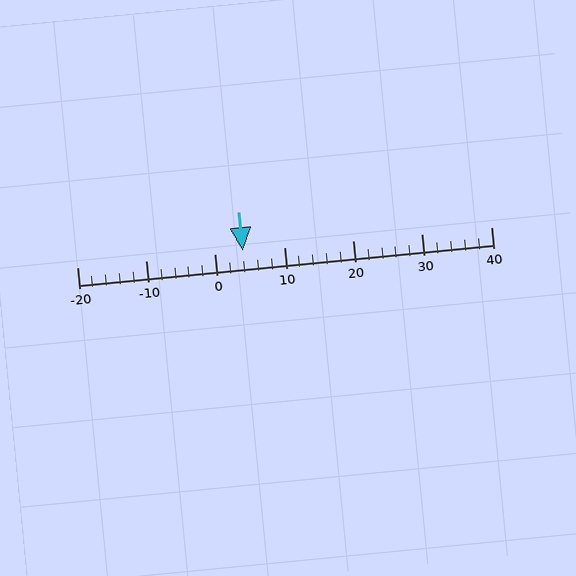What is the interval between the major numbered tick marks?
The major tick marks are spaced 10 units apart.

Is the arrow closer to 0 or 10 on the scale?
The arrow is closer to 0.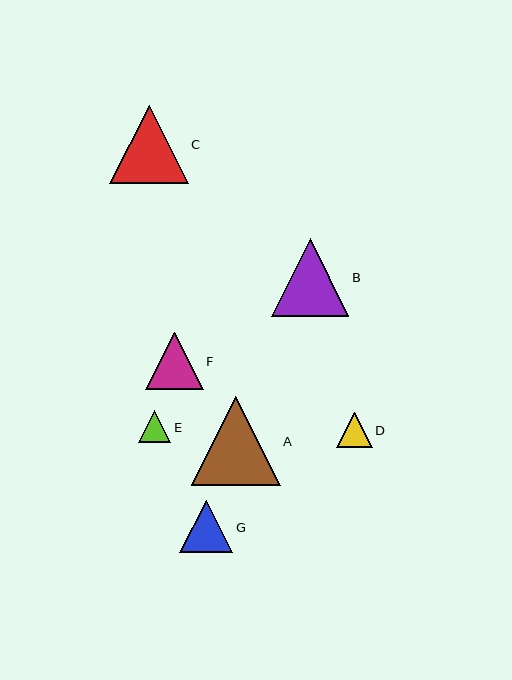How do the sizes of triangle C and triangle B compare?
Triangle C and triangle B are approximately the same size.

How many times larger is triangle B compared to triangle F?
Triangle B is approximately 1.3 times the size of triangle F.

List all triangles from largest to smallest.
From largest to smallest: A, C, B, F, G, D, E.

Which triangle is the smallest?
Triangle E is the smallest with a size of approximately 33 pixels.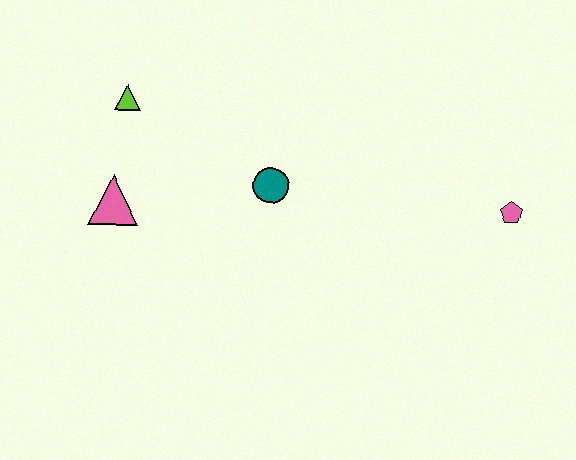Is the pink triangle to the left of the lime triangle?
Yes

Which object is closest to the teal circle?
The pink triangle is closest to the teal circle.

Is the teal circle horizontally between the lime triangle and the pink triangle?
No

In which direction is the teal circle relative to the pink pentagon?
The teal circle is to the left of the pink pentagon.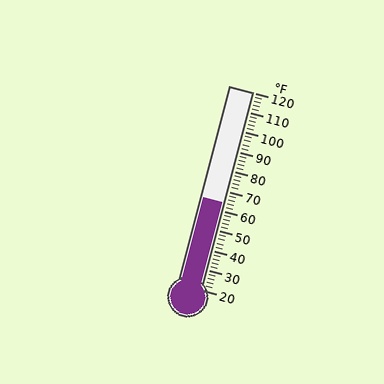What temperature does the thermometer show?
The thermometer shows approximately 64°F.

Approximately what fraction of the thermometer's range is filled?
The thermometer is filled to approximately 45% of its range.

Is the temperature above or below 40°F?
The temperature is above 40°F.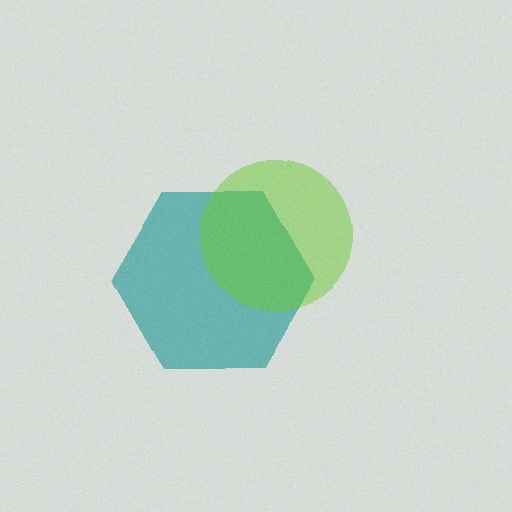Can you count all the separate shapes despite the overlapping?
Yes, there are 2 separate shapes.